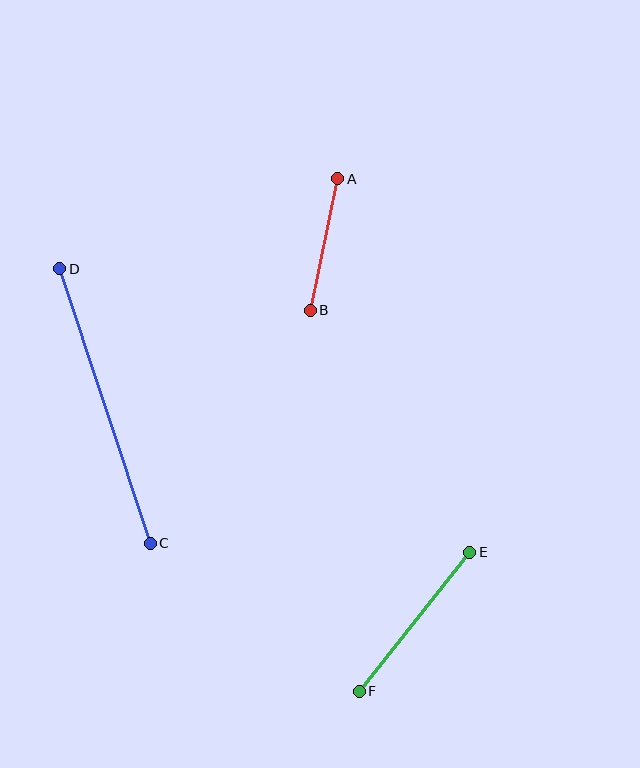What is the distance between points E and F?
The distance is approximately 178 pixels.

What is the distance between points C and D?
The distance is approximately 289 pixels.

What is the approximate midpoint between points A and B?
The midpoint is at approximately (324, 244) pixels.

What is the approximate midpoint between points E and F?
The midpoint is at approximately (414, 622) pixels.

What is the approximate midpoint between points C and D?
The midpoint is at approximately (105, 406) pixels.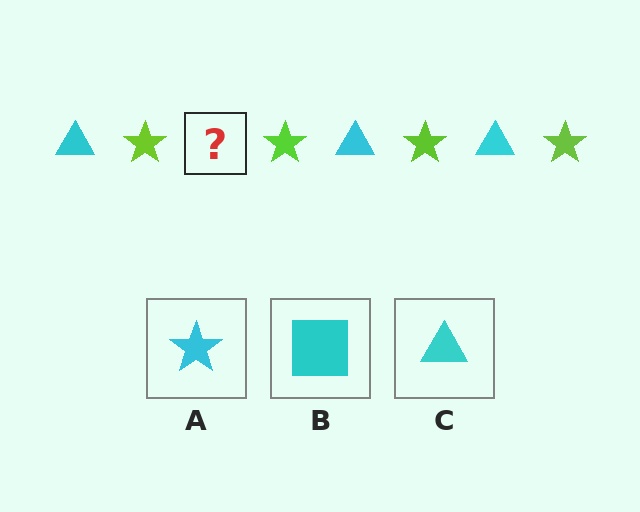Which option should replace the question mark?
Option C.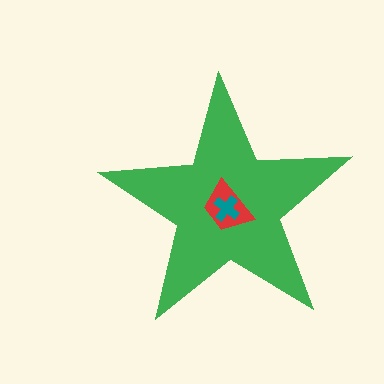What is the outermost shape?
The green star.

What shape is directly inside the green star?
The red trapezoid.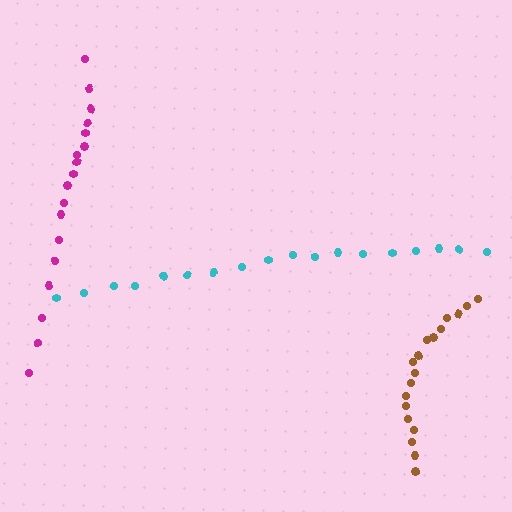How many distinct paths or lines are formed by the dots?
There are 3 distinct paths.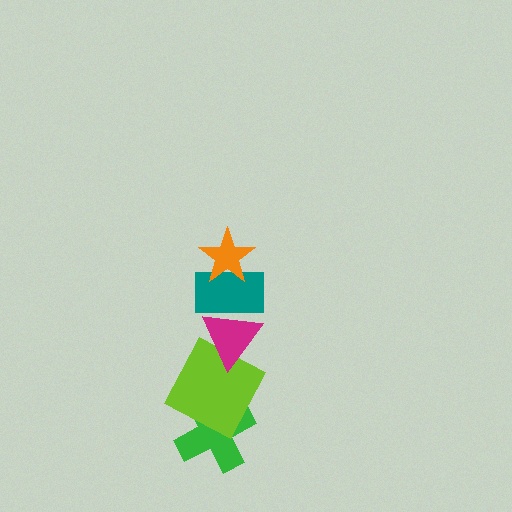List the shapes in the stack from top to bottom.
From top to bottom: the orange star, the teal rectangle, the magenta triangle, the lime square, the green cross.